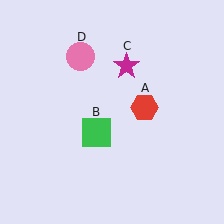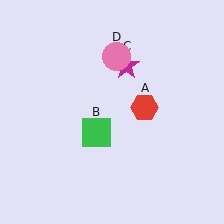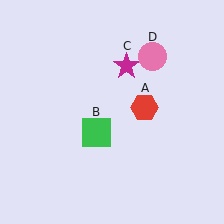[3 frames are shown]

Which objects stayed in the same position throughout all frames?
Red hexagon (object A) and green square (object B) and magenta star (object C) remained stationary.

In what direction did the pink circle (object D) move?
The pink circle (object D) moved right.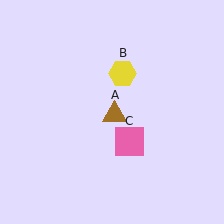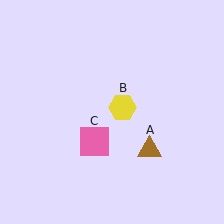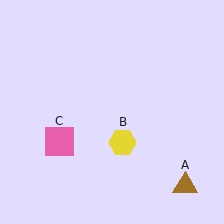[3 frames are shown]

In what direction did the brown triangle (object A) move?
The brown triangle (object A) moved down and to the right.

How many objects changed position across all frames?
3 objects changed position: brown triangle (object A), yellow hexagon (object B), pink square (object C).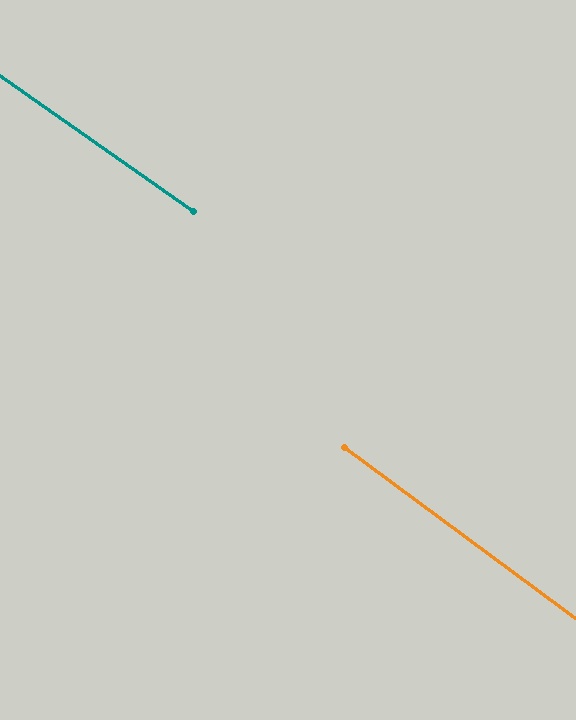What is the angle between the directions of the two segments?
Approximately 2 degrees.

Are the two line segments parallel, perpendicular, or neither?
Parallel — their directions differ by only 1.6°.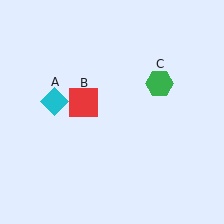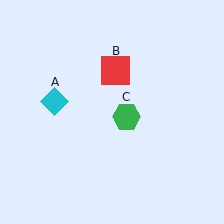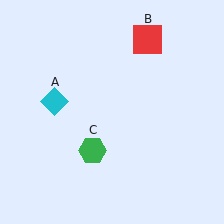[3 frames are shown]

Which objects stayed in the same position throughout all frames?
Cyan diamond (object A) remained stationary.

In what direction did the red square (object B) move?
The red square (object B) moved up and to the right.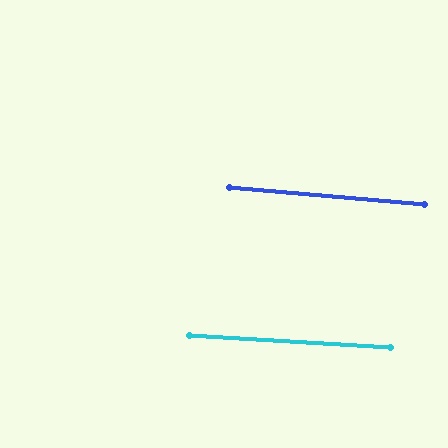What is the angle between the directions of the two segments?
Approximately 1 degree.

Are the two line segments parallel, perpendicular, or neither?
Parallel — their directions differ by only 1.4°.